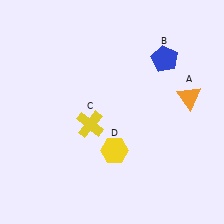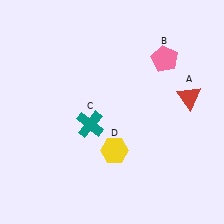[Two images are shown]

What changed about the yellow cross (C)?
In Image 1, C is yellow. In Image 2, it changed to teal.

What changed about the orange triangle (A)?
In Image 1, A is orange. In Image 2, it changed to red.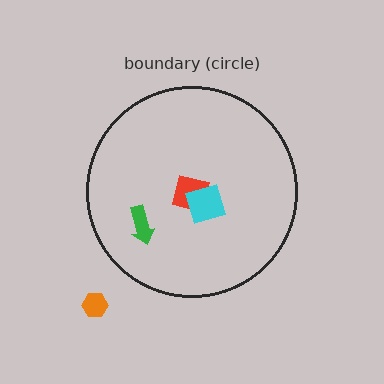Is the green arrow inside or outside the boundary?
Inside.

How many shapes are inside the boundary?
3 inside, 1 outside.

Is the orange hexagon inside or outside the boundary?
Outside.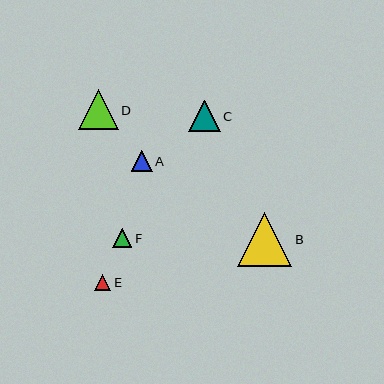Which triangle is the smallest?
Triangle E is the smallest with a size of approximately 16 pixels.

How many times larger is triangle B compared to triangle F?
Triangle B is approximately 2.8 times the size of triangle F.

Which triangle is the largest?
Triangle B is the largest with a size of approximately 54 pixels.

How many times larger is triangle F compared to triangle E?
Triangle F is approximately 1.2 times the size of triangle E.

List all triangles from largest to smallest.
From largest to smallest: B, D, C, A, F, E.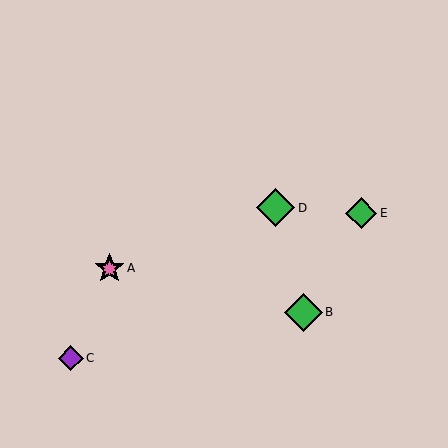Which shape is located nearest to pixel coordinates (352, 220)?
The green diamond (labeled E) at (361, 213) is nearest to that location.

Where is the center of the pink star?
The center of the pink star is at (109, 268).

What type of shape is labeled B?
Shape B is a green diamond.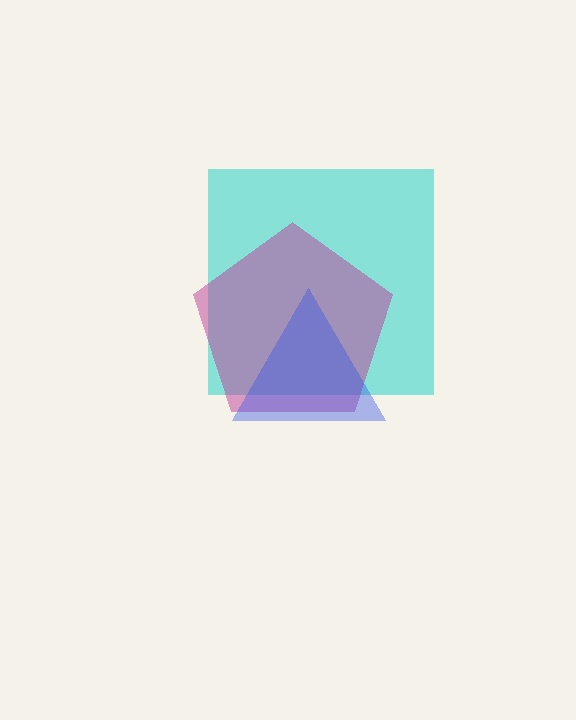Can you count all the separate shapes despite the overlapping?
Yes, there are 3 separate shapes.